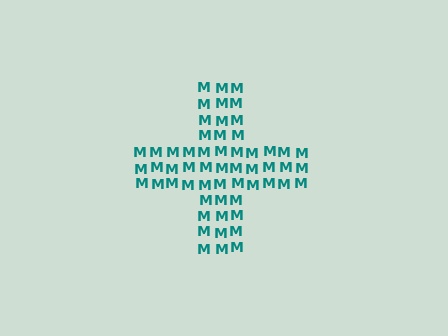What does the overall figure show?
The overall figure shows a cross.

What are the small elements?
The small elements are letter M's.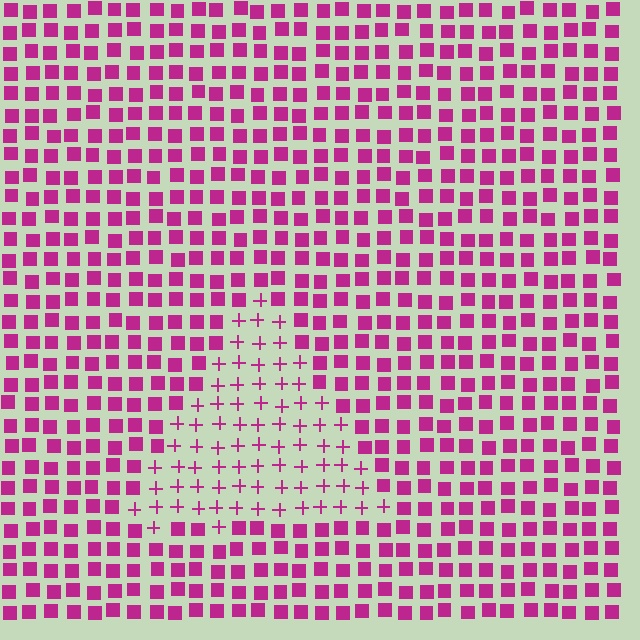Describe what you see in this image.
The image is filled with small magenta elements arranged in a uniform grid. A triangle-shaped region contains plus signs, while the surrounding area contains squares. The boundary is defined purely by the change in element shape.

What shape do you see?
I see a triangle.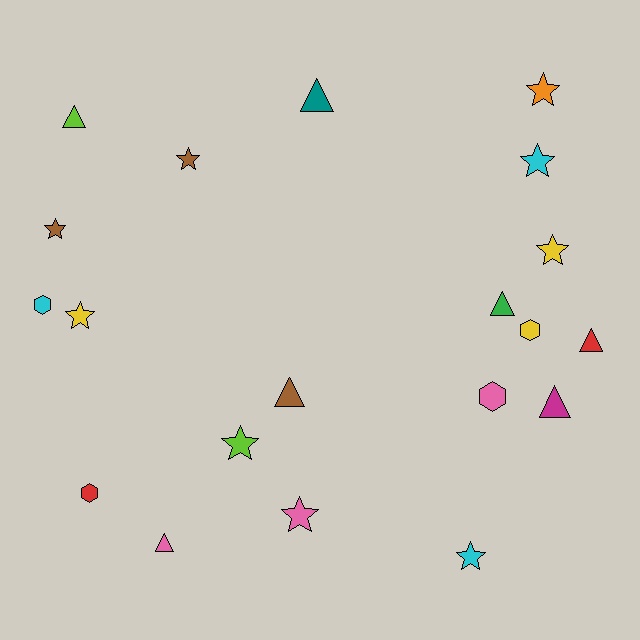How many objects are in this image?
There are 20 objects.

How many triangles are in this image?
There are 7 triangles.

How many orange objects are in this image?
There is 1 orange object.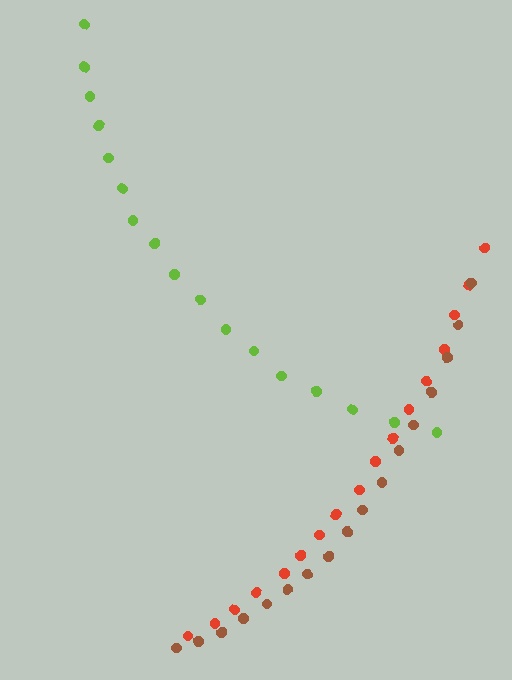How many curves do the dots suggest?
There are 3 distinct paths.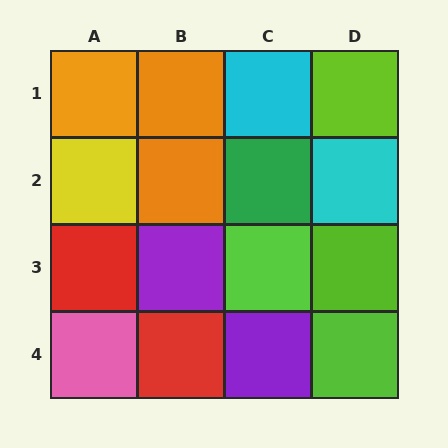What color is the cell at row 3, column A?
Red.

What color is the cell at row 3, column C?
Lime.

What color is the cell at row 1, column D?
Lime.